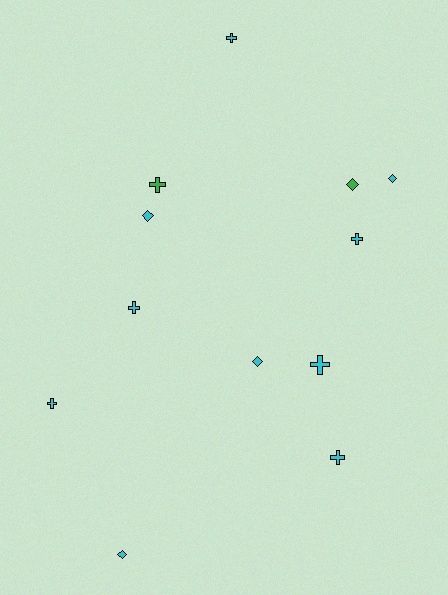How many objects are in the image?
There are 12 objects.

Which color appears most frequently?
Cyan, with 10 objects.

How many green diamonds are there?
There is 1 green diamond.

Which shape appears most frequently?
Cross, with 7 objects.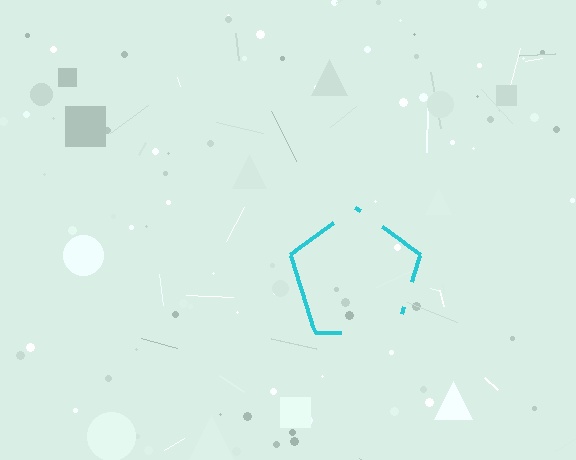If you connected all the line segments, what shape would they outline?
They would outline a pentagon.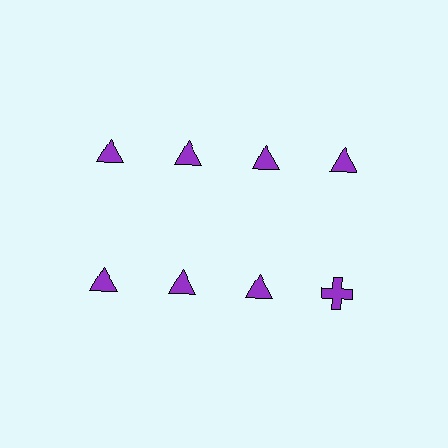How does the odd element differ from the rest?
It has a different shape: cross instead of triangle.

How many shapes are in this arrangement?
There are 8 shapes arranged in a grid pattern.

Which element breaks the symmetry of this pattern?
The purple cross in the second row, second from right column breaks the symmetry. All other shapes are purple triangles.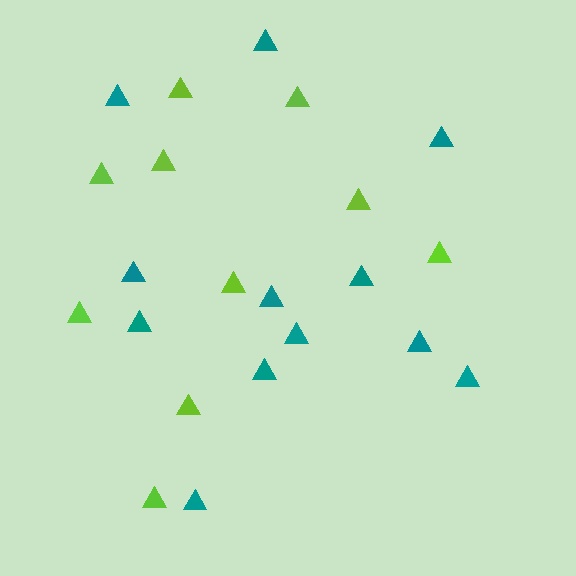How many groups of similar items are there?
There are 2 groups: one group of teal triangles (12) and one group of lime triangles (10).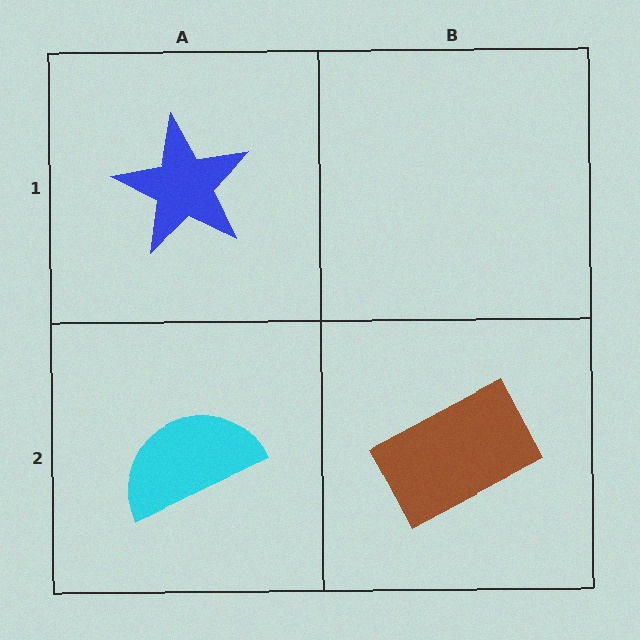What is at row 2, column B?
A brown rectangle.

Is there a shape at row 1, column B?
No, that cell is empty.